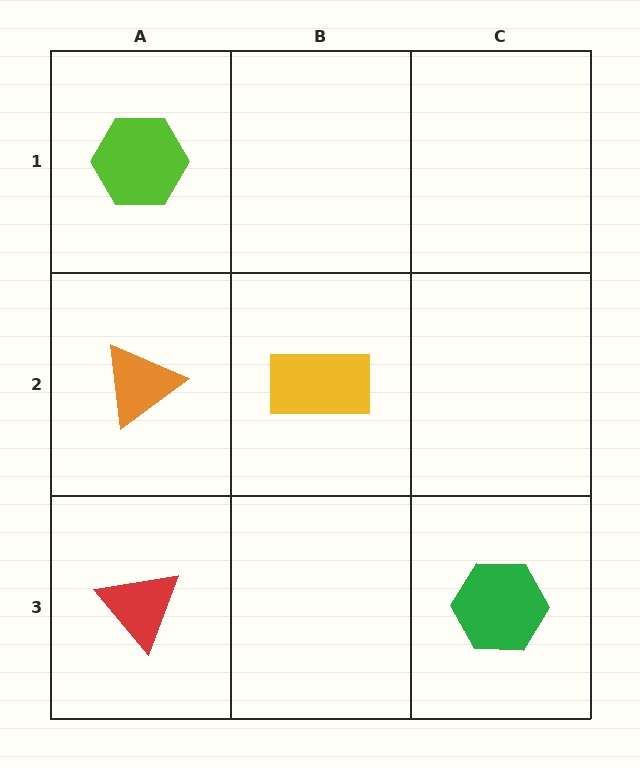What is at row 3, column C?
A green hexagon.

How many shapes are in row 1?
1 shape.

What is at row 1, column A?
A lime hexagon.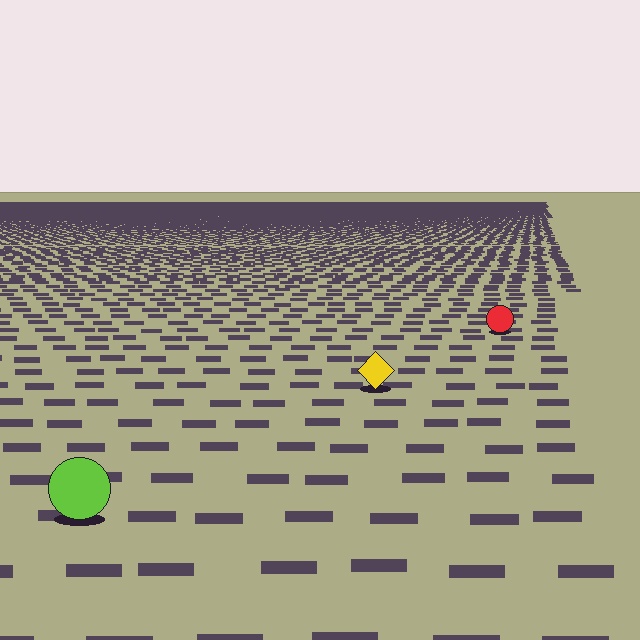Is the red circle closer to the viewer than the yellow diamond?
No. The yellow diamond is closer — you can tell from the texture gradient: the ground texture is coarser near it.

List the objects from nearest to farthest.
From nearest to farthest: the lime circle, the yellow diamond, the red circle.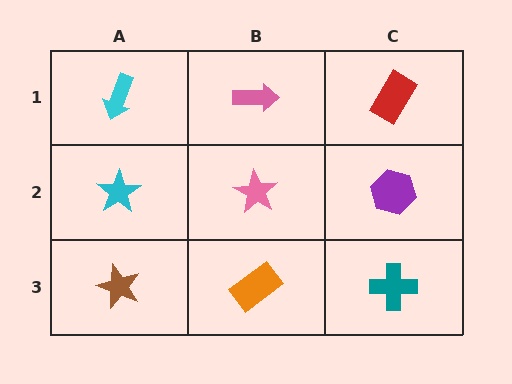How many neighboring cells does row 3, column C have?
2.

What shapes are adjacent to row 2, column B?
A pink arrow (row 1, column B), an orange rectangle (row 3, column B), a cyan star (row 2, column A), a purple hexagon (row 2, column C).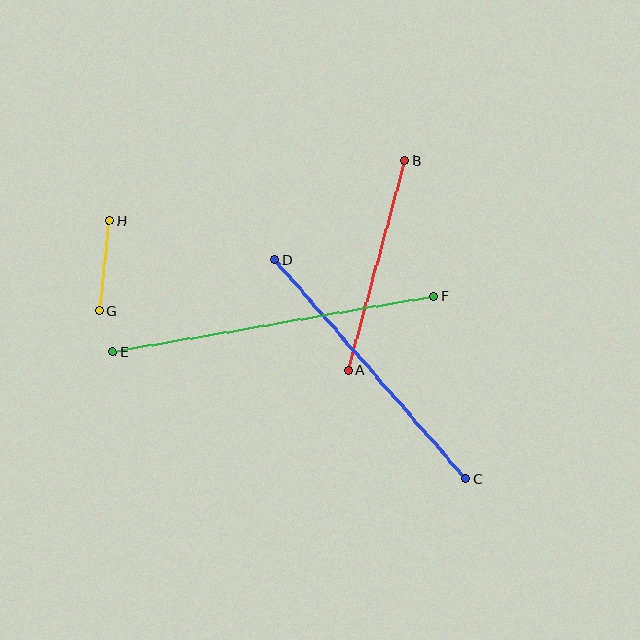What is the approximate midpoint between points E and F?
The midpoint is at approximately (273, 324) pixels.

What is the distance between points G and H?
The distance is approximately 91 pixels.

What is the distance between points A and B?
The distance is approximately 217 pixels.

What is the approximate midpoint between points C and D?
The midpoint is at approximately (370, 369) pixels.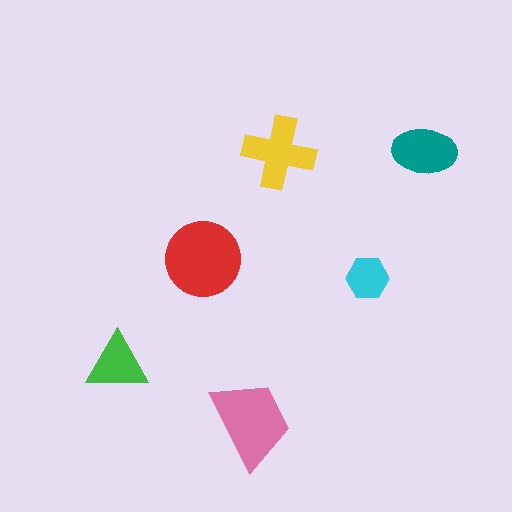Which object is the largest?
The red circle.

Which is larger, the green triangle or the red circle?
The red circle.